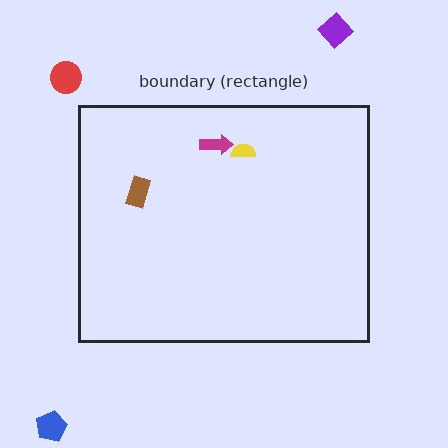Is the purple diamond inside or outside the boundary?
Outside.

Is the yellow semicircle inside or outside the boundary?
Inside.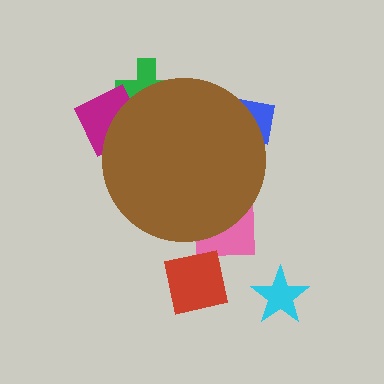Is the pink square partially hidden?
Yes, the pink square is partially hidden behind the brown circle.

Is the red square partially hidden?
No, the red square is fully visible.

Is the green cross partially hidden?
Yes, the green cross is partially hidden behind the brown circle.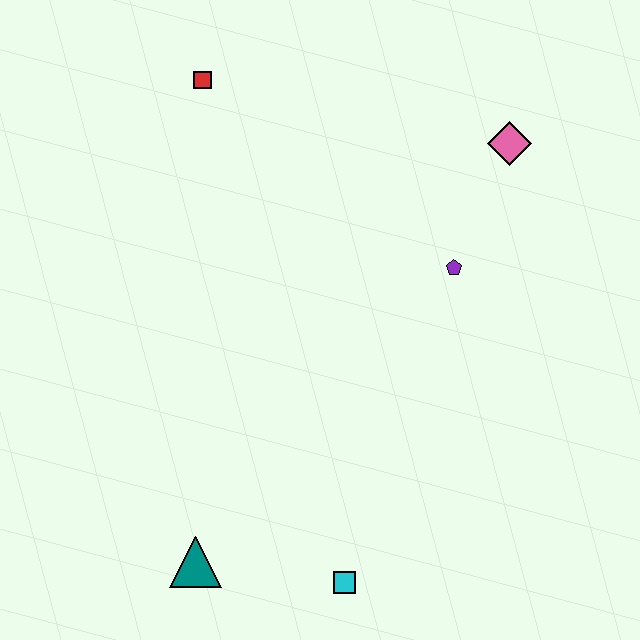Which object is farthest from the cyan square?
The red square is farthest from the cyan square.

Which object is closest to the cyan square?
The teal triangle is closest to the cyan square.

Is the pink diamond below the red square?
Yes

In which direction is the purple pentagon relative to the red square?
The purple pentagon is to the right of the red square.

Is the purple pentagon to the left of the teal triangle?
No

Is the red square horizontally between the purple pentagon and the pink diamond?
No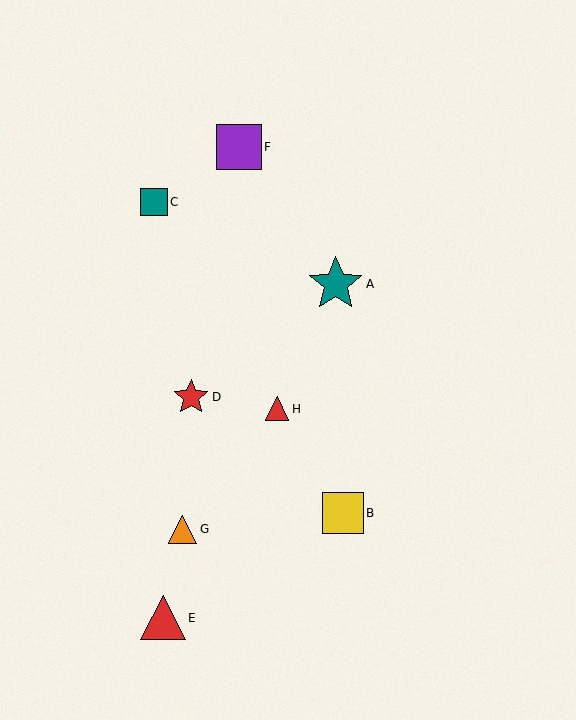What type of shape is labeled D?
Shape D is a red star.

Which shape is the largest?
The teal star (labeled A) is the largest.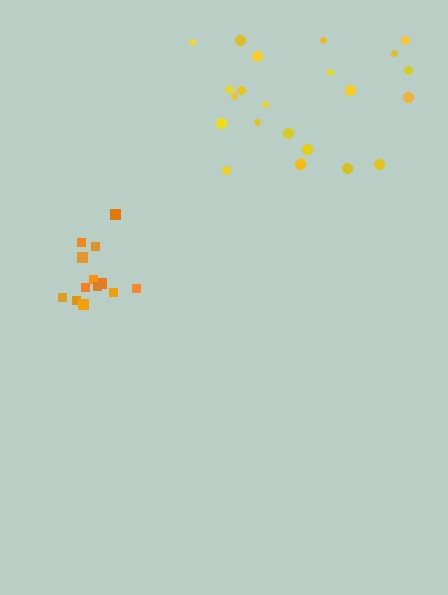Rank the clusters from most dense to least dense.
orange, yellow.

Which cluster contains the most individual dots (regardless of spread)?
Yellow (23).